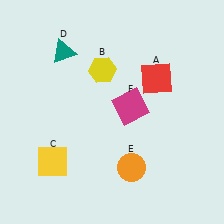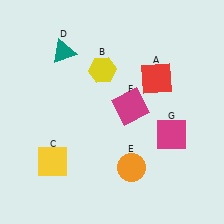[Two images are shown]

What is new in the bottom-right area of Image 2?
A magenta square (G) was added in the bottom-right area of Image 2.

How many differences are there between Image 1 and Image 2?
There is 1 difference between the two images.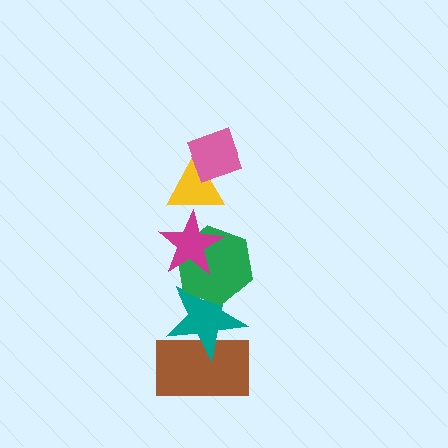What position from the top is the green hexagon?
The green hexagon is 4th from the top.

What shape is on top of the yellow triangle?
The pink diamond is on top of the yellow triangle.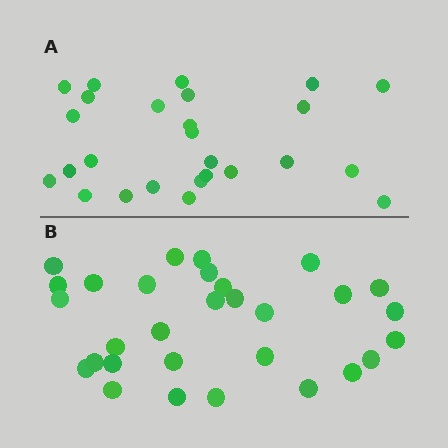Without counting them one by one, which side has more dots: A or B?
Region B (the bottom region) has more dots.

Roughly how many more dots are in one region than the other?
Region B has about 4 more dots than region A.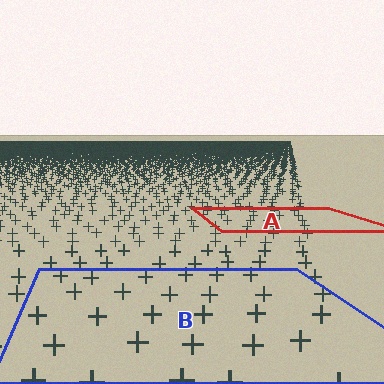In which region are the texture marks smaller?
The texture marks are smaller in region A, because it is farther away.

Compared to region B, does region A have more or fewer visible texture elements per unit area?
Region A has more texture elements per unit area — they are packed more densely because it is farther away.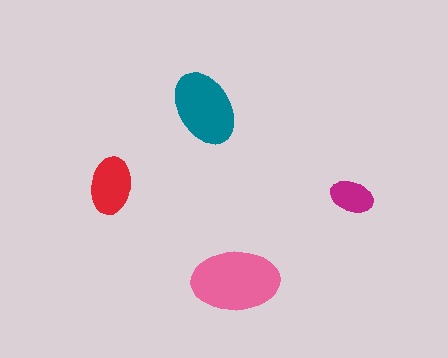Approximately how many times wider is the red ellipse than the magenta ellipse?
About 1.5 times wider.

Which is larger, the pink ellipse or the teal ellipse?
The pink one.